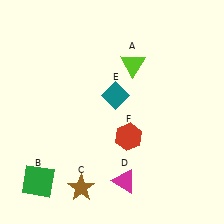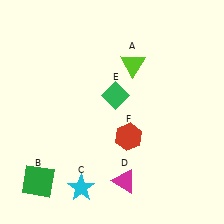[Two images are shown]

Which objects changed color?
C changed from brown to cyan. E changed from teal to green.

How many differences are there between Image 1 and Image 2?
There are 2 differences between the two images.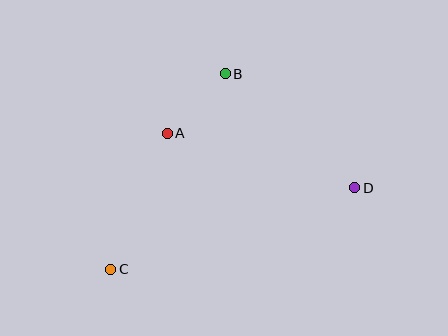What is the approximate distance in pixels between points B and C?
The distance between B and C is approximately 226 pixels.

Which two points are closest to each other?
Points A and B are closest to each other.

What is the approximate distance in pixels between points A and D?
The distance between A and D is approximately 195 pixels.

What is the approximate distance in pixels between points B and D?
The distance between B and D is approximately 173 pixels.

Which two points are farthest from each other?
Points C and D are farthest from each other.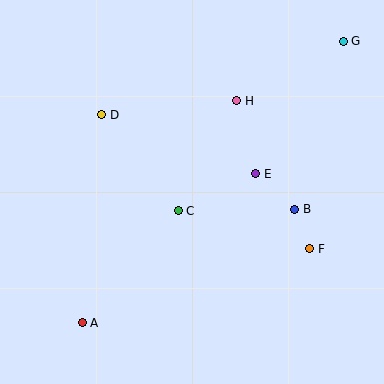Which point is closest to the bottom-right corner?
Point F is closest to the bottom-right corner.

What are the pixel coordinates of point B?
Point B is at (295, 209).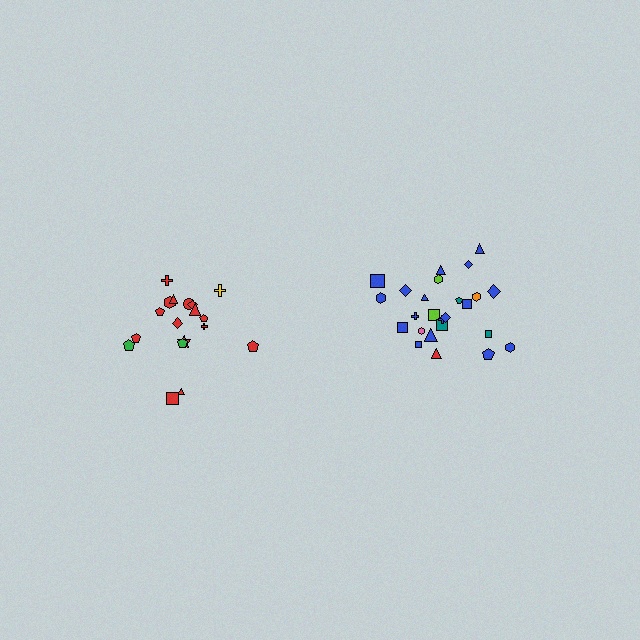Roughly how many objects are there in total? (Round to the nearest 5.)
Roughly 45 objects in total.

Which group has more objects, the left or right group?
The right group.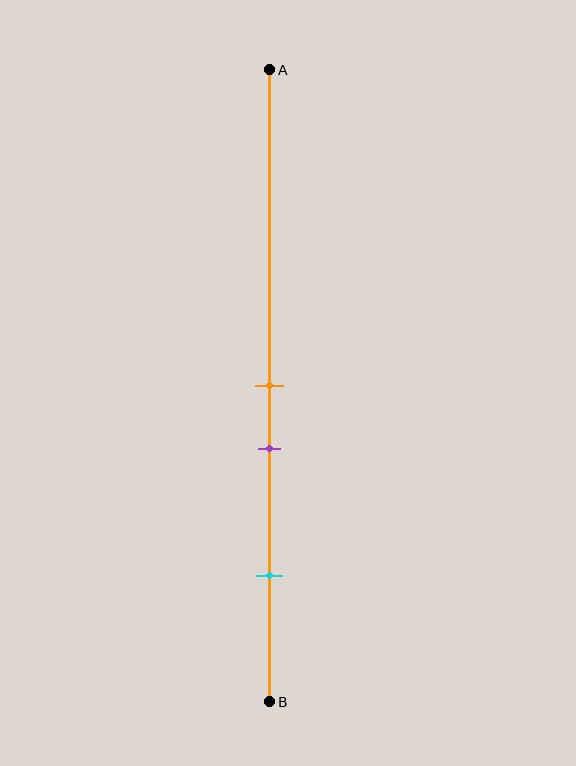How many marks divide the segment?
There are 3 marks dividing the segment.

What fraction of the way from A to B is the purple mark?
The purple mark is approximately 60% (0.6) of the way from A to B.